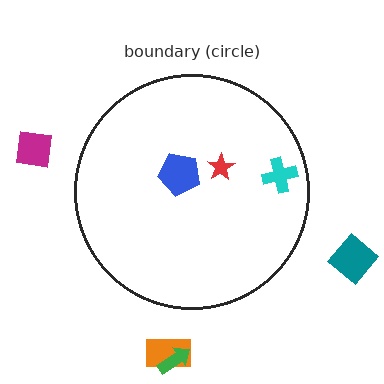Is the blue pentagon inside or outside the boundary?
Inside.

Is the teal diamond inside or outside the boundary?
Outside.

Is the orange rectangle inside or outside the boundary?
Outside.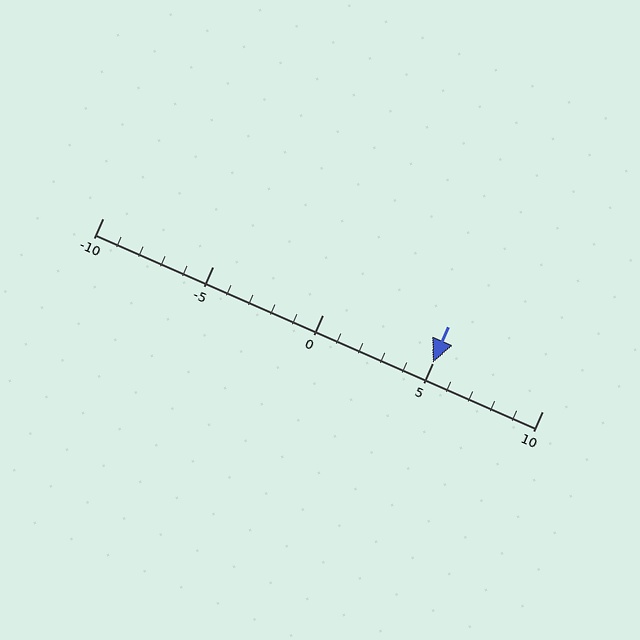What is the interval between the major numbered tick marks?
The major tick marks are spaced 5 units apart.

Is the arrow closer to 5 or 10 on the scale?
The arrow is closer to 5.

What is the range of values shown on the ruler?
The ruler shows values from -10 to 10.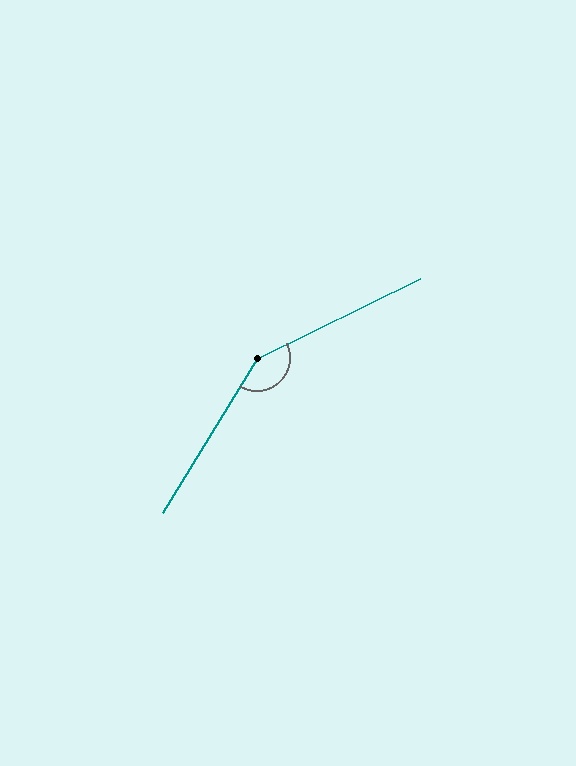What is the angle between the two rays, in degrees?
Approximately 147 degrees.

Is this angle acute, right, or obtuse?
It is obtuse.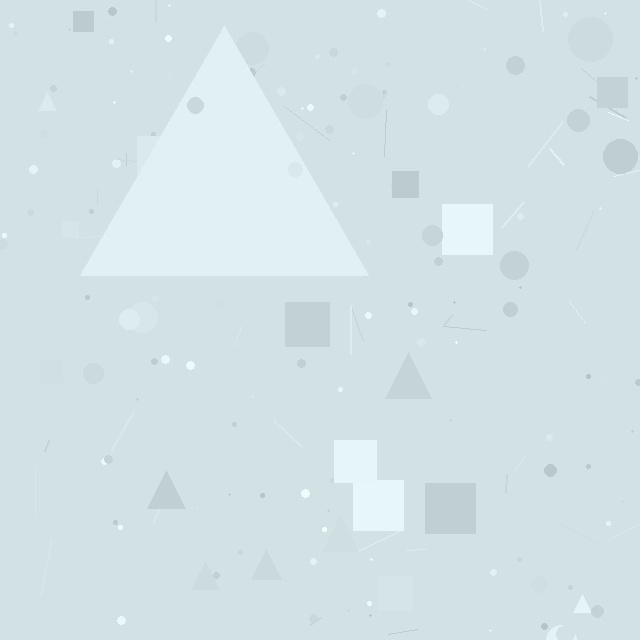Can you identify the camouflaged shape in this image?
The camouflaged shape is a triangle.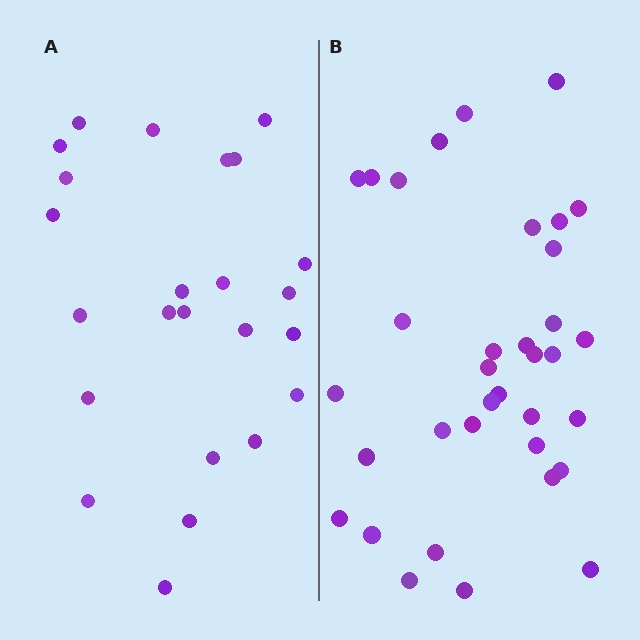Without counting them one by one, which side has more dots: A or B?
Region B (the right region) has more dots.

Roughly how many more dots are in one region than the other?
Region B has roughly 12 or so more dots than region A.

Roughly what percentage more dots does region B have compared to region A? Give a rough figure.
About 45% more.